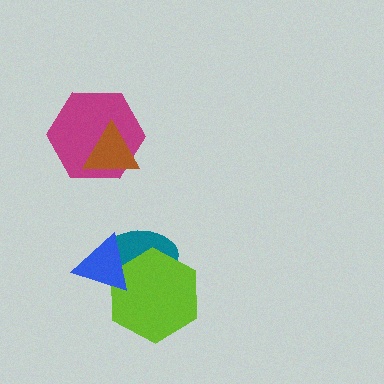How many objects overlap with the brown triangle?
1 object overlaps with the brown triangle.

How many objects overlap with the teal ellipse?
2 objects overlap with the teal ellipse.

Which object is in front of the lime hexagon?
The blue triangle is in front of the lime hexagon.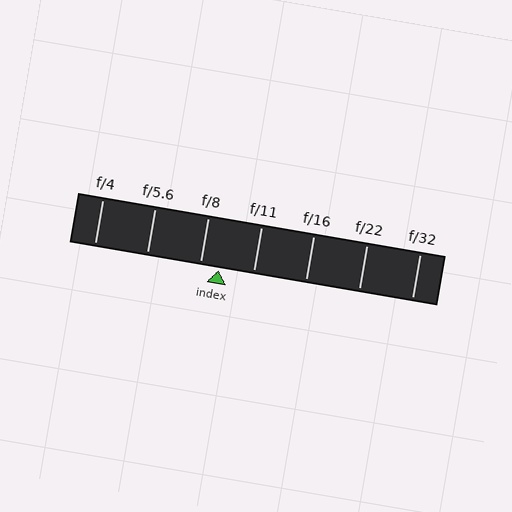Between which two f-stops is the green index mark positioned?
The index mark is between f/8 and f/11.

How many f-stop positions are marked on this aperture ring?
There are 7 f-stop positions marked.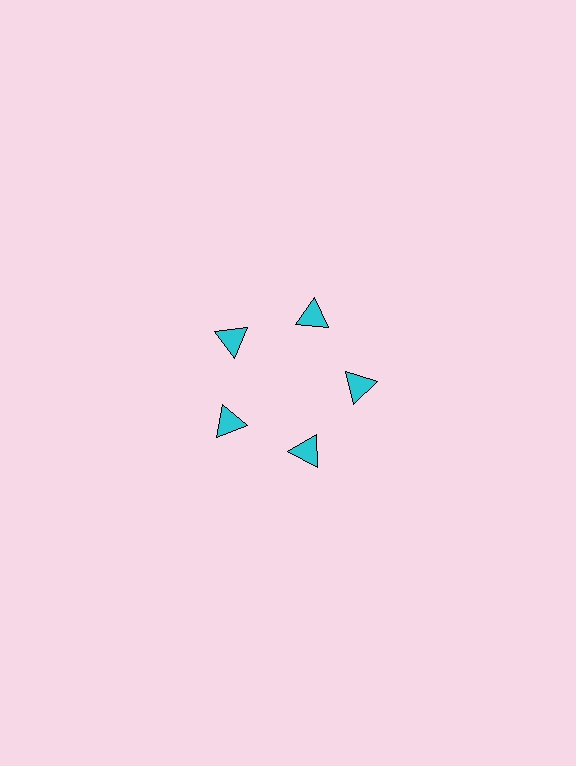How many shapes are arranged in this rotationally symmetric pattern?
There are 5 shapes, arranged in 5 groups of 1.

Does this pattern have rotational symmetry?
Yes, this pattern has 5-fold rotational symmetry. It looks the same after rotating 72 degrees around the center.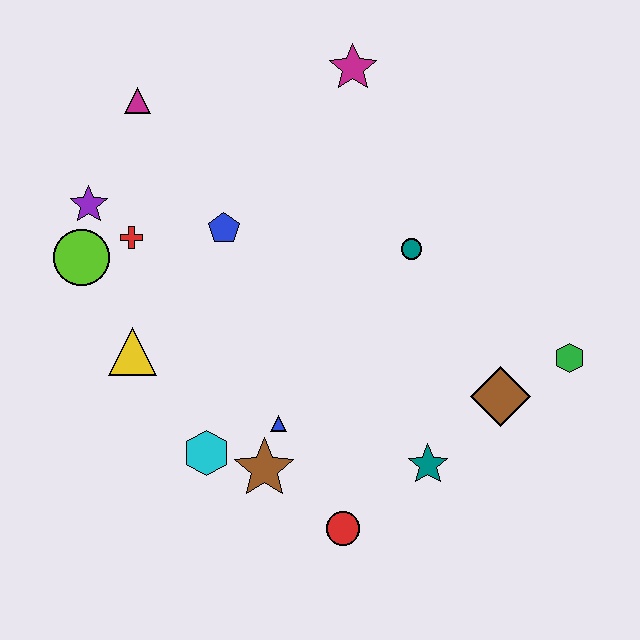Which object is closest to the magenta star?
The teal circle is closest to the magenta star.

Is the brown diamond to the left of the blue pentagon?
No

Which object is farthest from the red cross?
The green hexagon is farthest from the red cross.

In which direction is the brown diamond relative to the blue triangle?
The brown diamond is to the right of the blue triangle.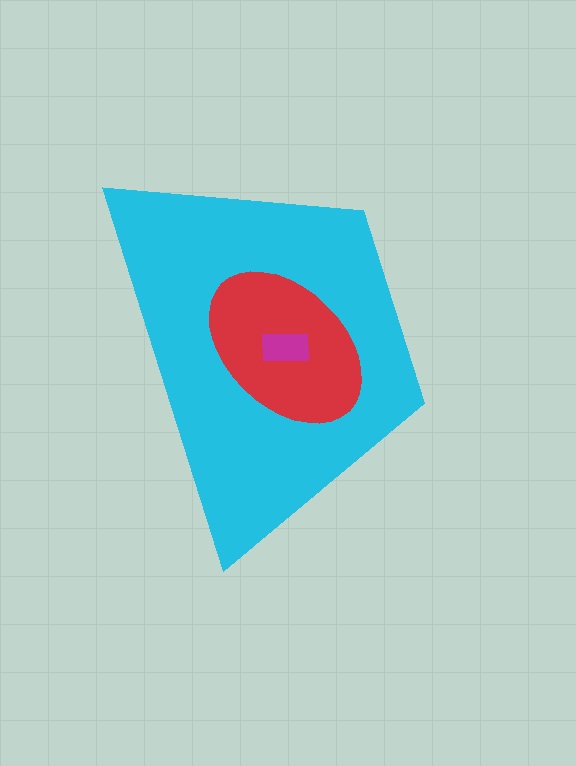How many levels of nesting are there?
3.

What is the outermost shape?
The cyan trapezoid.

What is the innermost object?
The magenta rectangle.